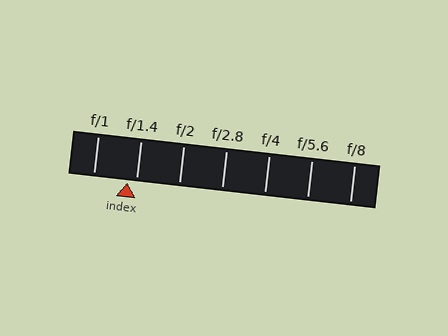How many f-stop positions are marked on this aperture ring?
There are 7 f-stop positions marked.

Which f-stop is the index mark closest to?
The index mark is closest to f/1.4.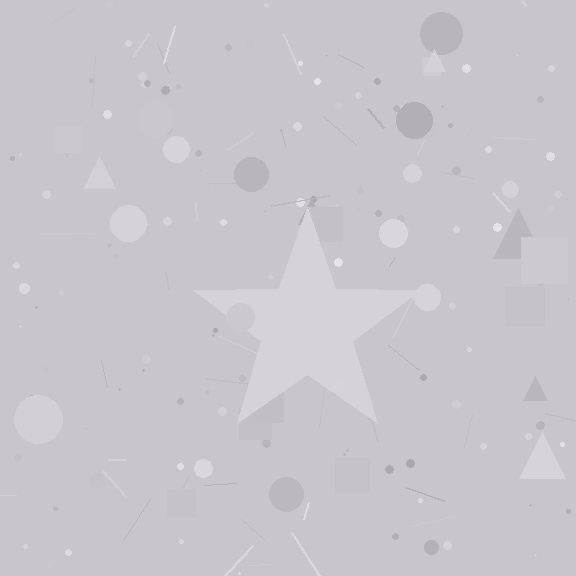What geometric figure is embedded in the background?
A star is embedded in the background.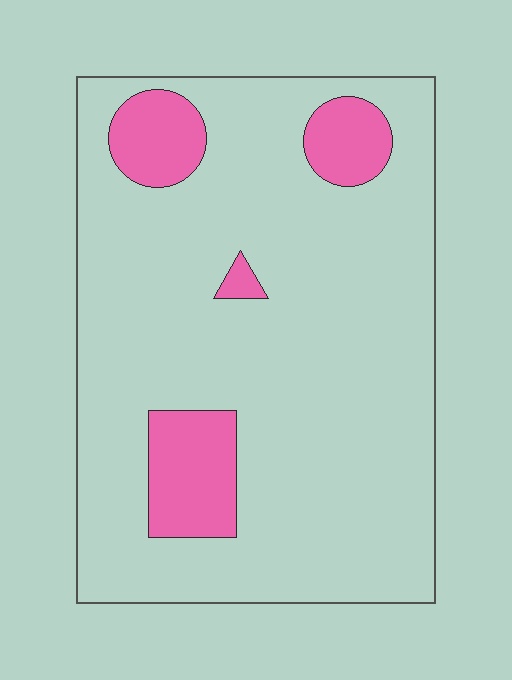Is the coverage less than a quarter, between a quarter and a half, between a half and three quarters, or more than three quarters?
Less than a quarter.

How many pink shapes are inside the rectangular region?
4.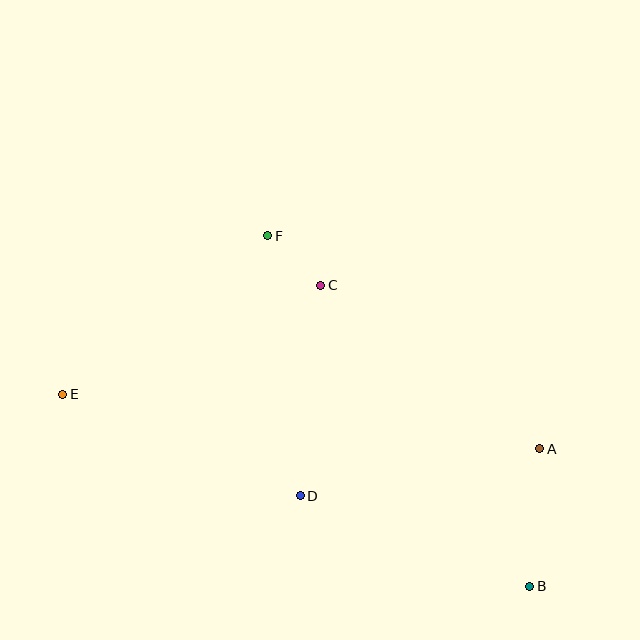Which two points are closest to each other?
Points C and F are closest to each other.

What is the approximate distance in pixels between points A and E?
The distance between A and E is approximately 480 pixels.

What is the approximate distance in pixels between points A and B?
The distance between A and B is approximately 138 pixels.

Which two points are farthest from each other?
Points B and E are farthest from each other.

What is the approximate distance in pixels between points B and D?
The distance between B and D is approximately 247 pixels.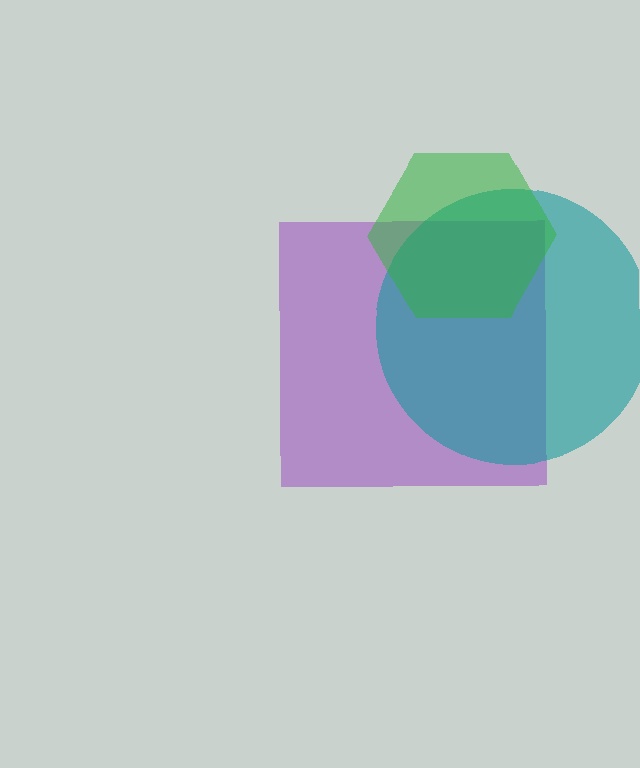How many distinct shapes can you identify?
There are 3 distinct shapes: a purple square, a teal circle, a green hexagon.